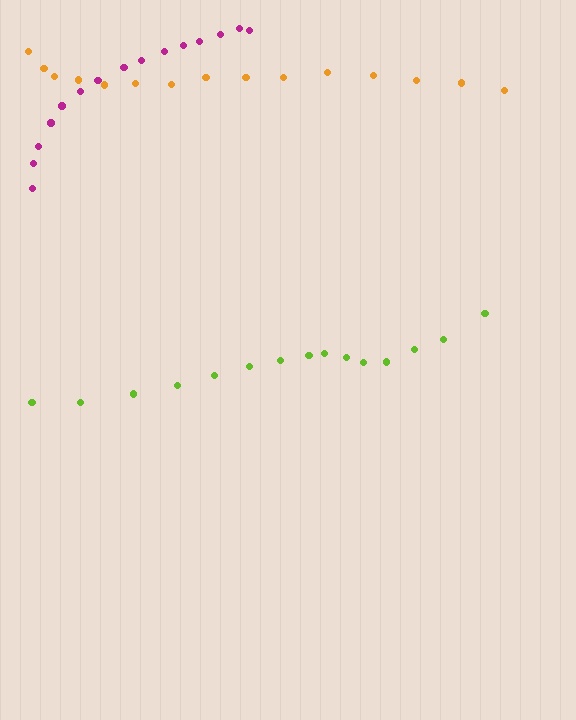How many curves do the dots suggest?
There are 3 distinct paths.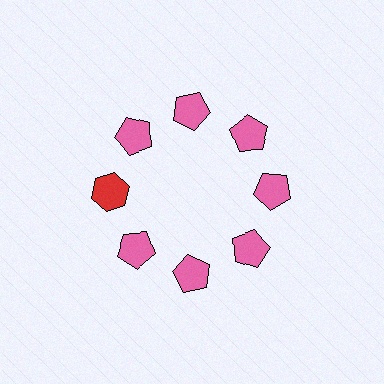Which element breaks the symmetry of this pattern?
The red hexagon at roughly the 9 o'clock position breaks the symmetry. All other shapes are pink pentagons.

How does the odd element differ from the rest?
It differs in both color (red instead of pink) and shape (hexagon instead of pentagon).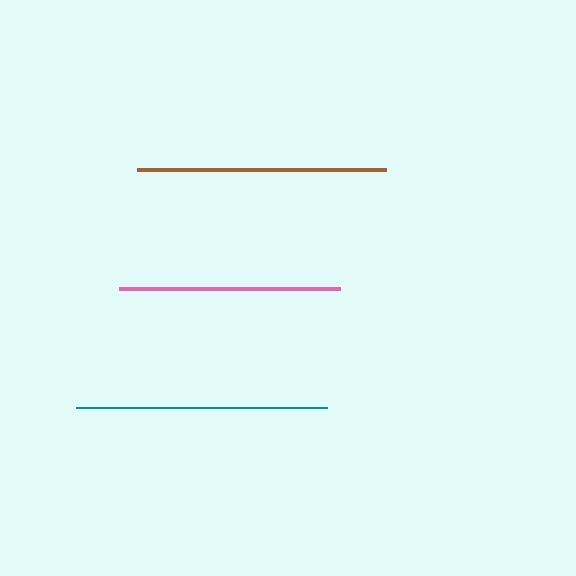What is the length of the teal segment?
The teal segment is approximately 251 pixels long.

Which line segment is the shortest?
The pink line is the shortest at approximately 221 pixels.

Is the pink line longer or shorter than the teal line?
The teal line is longer than the pink line.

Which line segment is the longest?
The teal line is the longest at approximately 251 pixels.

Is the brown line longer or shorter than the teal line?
The teal line is longer than the brown line.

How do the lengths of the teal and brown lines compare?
The teal and brown lines are approximately the same length.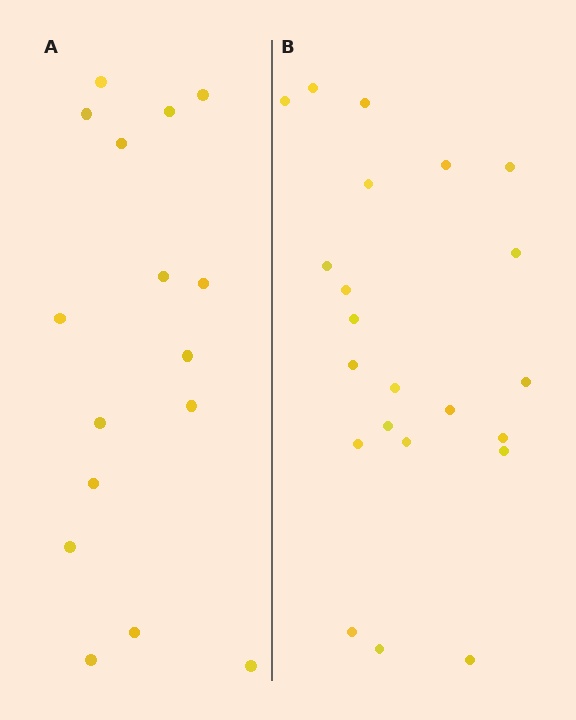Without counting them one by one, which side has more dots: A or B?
Region B (the right region) has more dots.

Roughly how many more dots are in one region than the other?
Region B has about 6 more dots than region A.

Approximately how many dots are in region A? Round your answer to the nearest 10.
About 20 dots. (The exact count is 16, which rounds to 20.)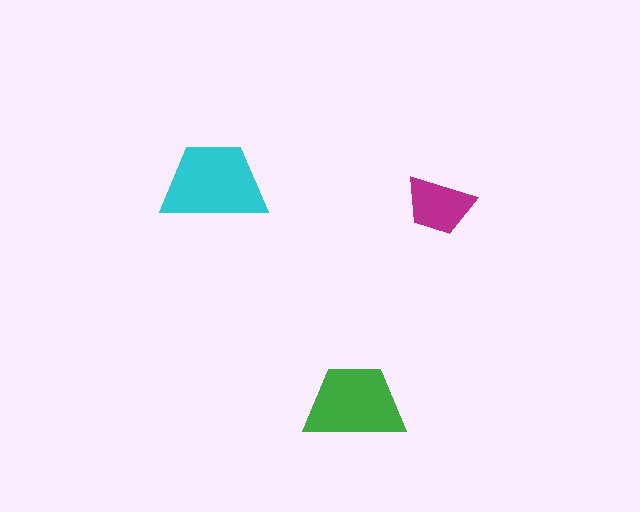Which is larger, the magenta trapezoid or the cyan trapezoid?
The cyan one.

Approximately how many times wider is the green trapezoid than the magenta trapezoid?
About 1.5 times wider.